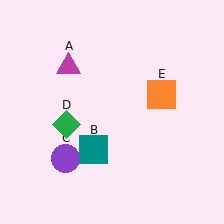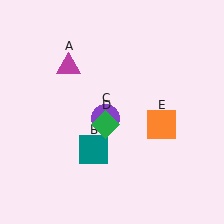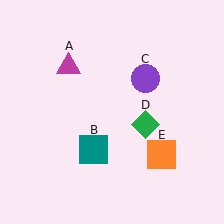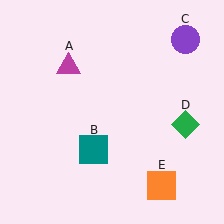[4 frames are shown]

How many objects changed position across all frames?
3 objects changed position: purple circle (object C), green diamond (object D), orange square (object E).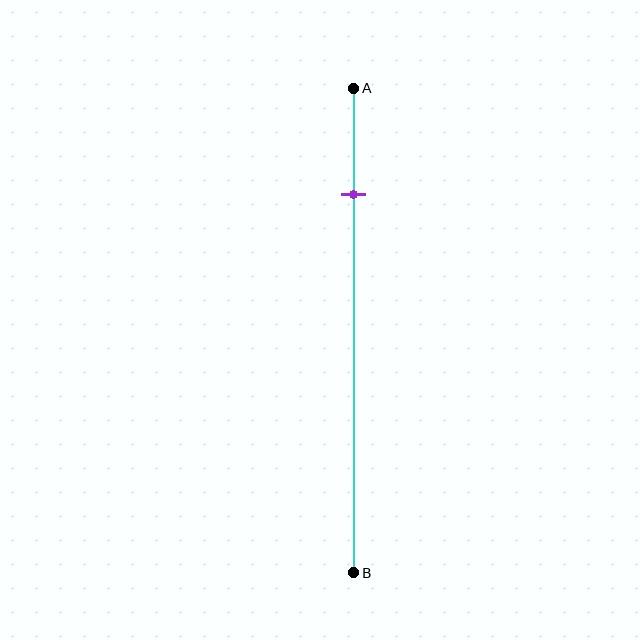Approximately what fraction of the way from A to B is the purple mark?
The purple mark is approximately 20% of the way from A to B.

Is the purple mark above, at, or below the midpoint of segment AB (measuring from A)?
The purple mark is above the midpoint of segment AB.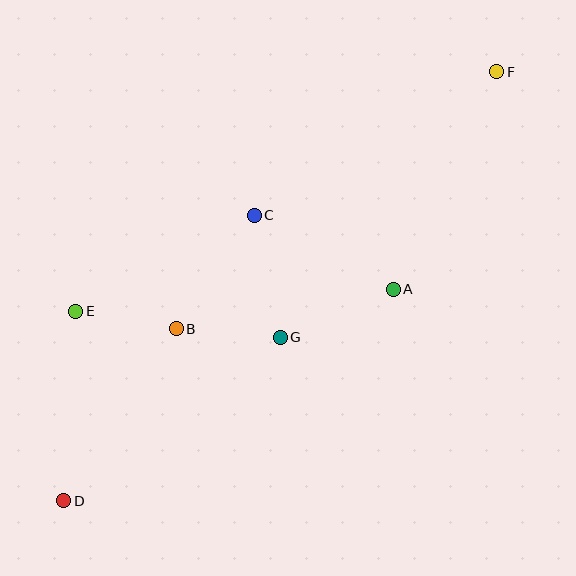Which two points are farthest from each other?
Points D and F are farthest from each other.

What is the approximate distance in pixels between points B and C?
The distance between B and C is approximately 138 pixels.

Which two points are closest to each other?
Points B and E are closest to each other.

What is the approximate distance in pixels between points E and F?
The distance between E and F is approximately 484 pixels.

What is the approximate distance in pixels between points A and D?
The distance between A and D is approximately 391 pixels.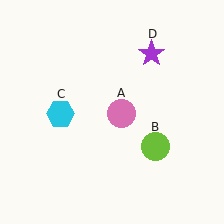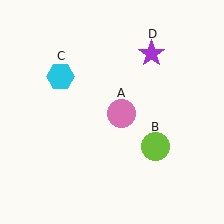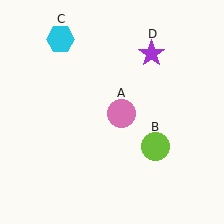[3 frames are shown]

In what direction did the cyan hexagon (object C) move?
The cyan hexagon (object C) moved up.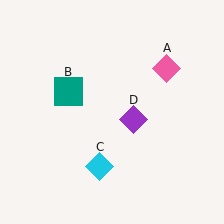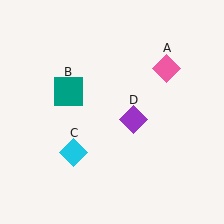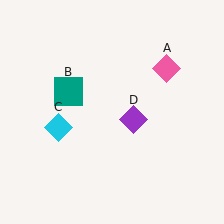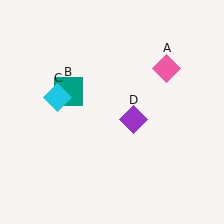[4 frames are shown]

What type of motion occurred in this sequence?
The cyan diamond (object C) rotated clockwise around the center of the scene.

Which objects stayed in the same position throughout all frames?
Pink diamond (object A) and teal square (object B) and purple diamond (object D) remained stationary.